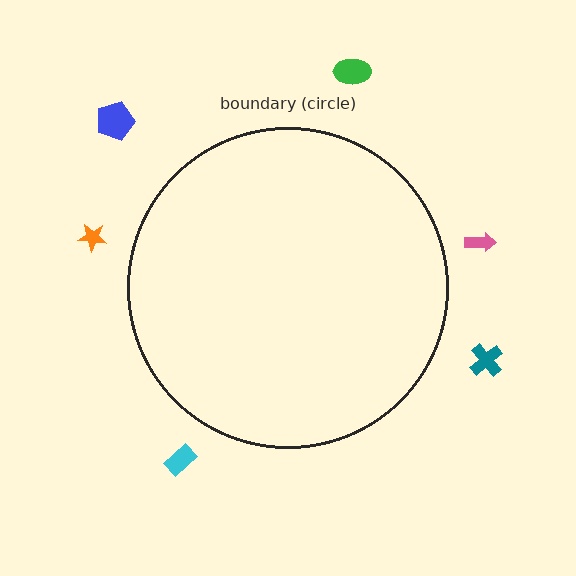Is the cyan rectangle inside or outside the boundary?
Outside.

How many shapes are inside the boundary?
0 inside, 6 outside.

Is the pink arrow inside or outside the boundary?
Outside.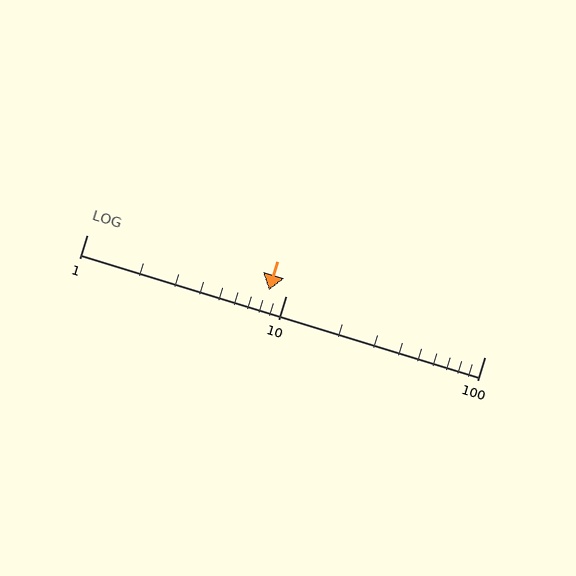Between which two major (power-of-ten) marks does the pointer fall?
The pointer is between 1 and 10.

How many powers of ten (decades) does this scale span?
The scale spans 2 decades, from 1 to 100.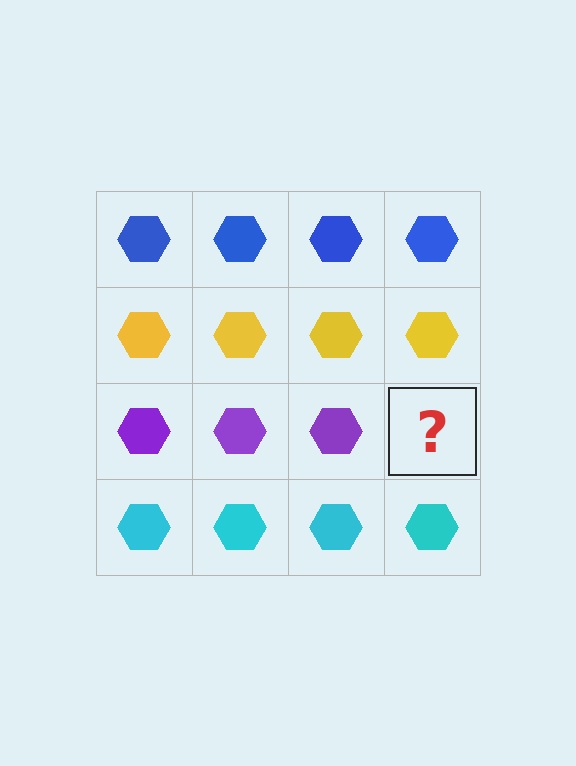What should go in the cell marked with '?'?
The missing cell should contain a purple hexagon.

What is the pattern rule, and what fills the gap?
The rule is that each row has a consistent color. The gap should be filled with a purple hexagon.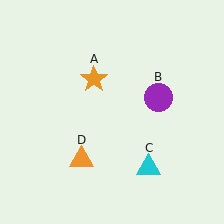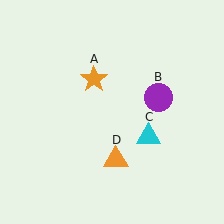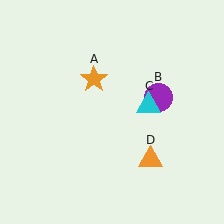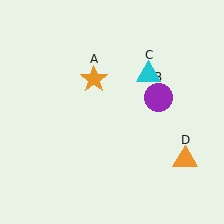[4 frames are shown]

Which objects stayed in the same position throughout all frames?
Orange star (object A) and purple circle (object B) remained stationary.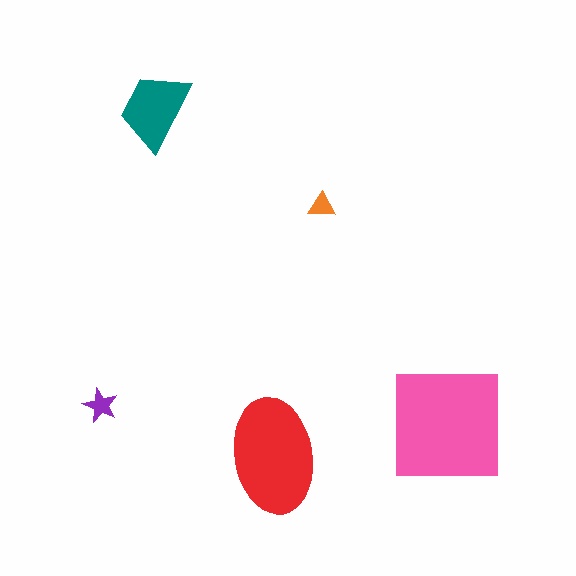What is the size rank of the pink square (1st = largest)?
1st.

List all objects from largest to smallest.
The pink square, the red ellipse, the teal trapezoid, the purple star, the orange triangle.